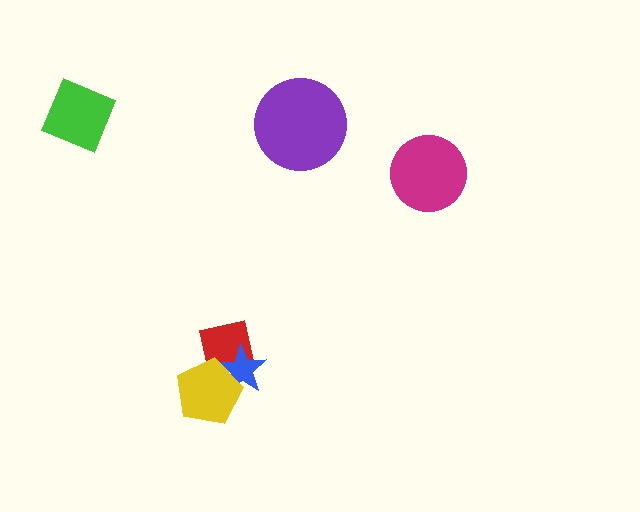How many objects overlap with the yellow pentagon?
2 objects overlap with the yellow pentagon.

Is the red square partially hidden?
Yes, it is partially covered by another shape.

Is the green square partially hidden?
No, no other shape covers it.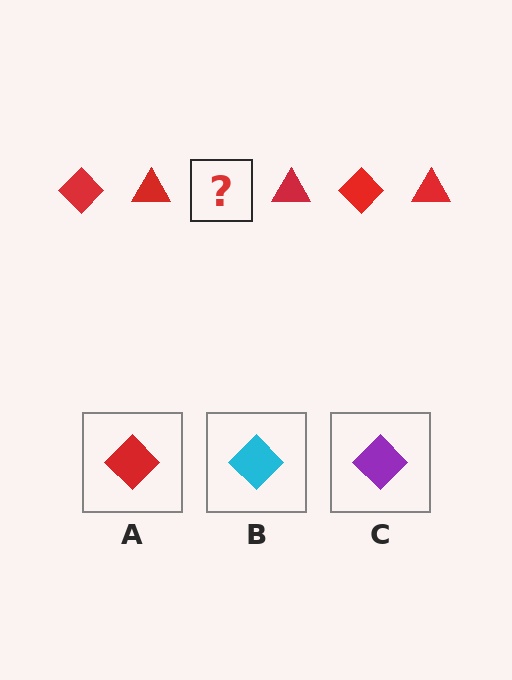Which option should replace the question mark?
Option A.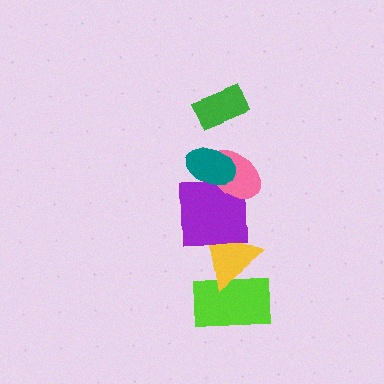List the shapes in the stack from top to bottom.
From top to bottom: the green rectangle, the teal ellipse, the pink ellipse, the purple square, the yellow triangle, the lime rectangle.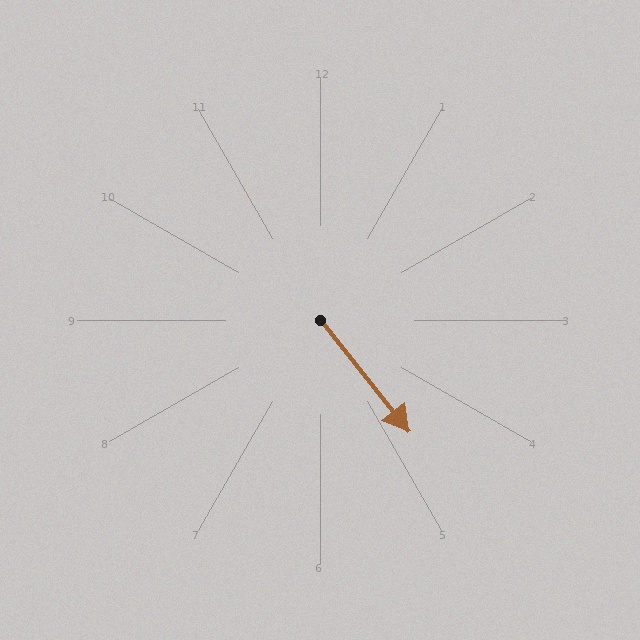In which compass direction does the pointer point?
Southeast.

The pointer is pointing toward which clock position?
Roughly 5 o'clock.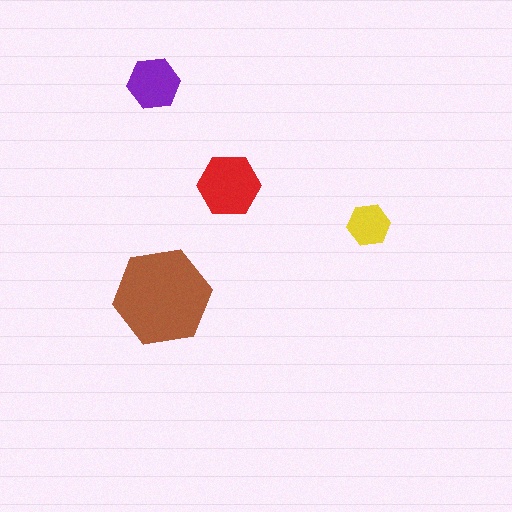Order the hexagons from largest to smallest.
the brown one, the red one, the purple one, the yellow one.